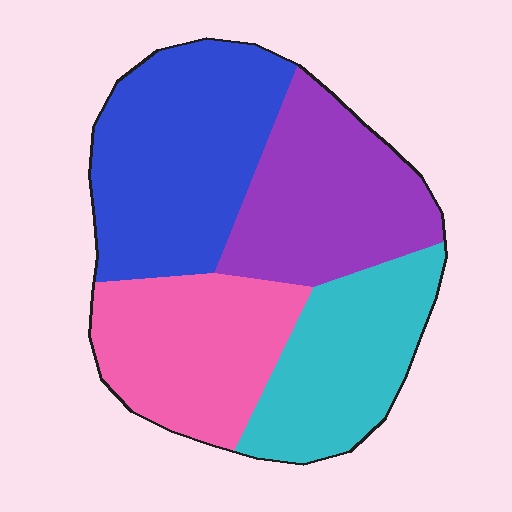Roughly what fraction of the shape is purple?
Purple covers roughly 25% of the shape.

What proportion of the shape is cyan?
Cyan covers around 20% of the shape.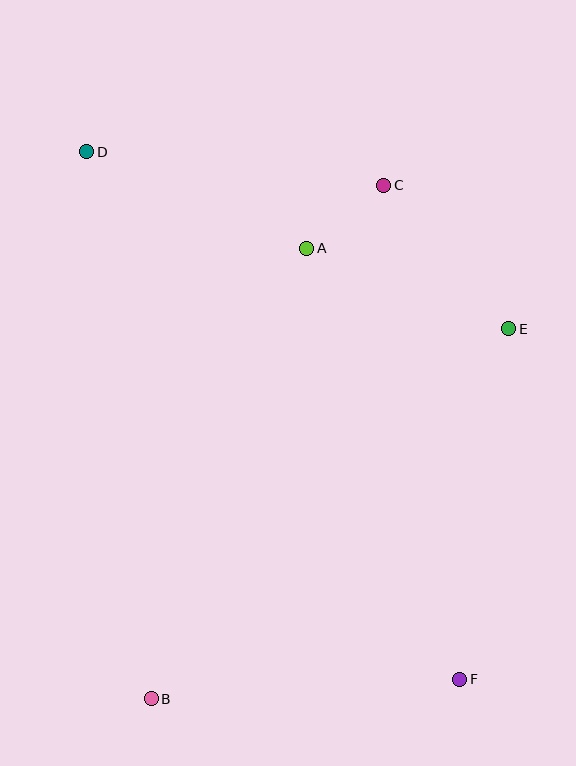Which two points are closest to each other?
Points A and C are closest to each other.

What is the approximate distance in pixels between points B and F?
The distance between B and F is approximately 309 pixels.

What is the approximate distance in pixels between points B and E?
The distance between B and E is approximately 515 pixels.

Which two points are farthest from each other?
Points D and F are farthest from each other.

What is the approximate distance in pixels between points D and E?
The distance between D and E is approximately 458 pixels.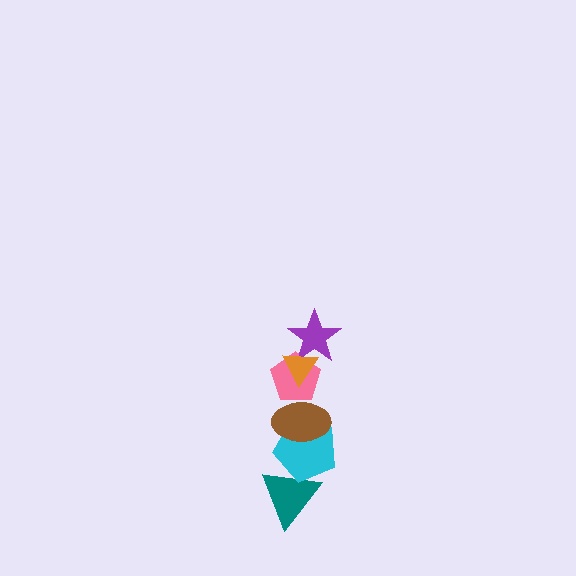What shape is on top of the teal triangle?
The cyan pentagon is on top of the teal triangle.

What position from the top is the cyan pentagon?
The cyan pentagon is 5th from the top.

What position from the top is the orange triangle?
The orange triangle is 1st from the top.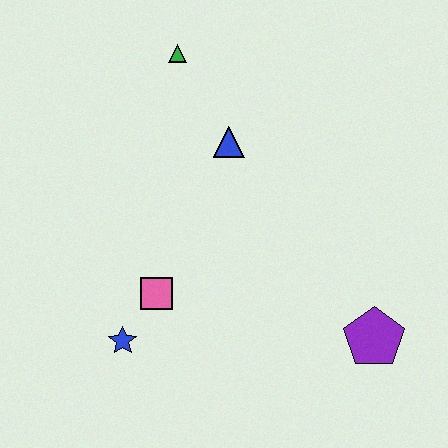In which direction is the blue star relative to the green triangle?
The blue star is below the green triangle.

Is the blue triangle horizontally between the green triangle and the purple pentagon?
Yes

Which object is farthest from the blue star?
The green triangle is farthest from the blue star.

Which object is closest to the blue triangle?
The green triangle is closest to the blue triangle.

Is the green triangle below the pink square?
No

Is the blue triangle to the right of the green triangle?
Yes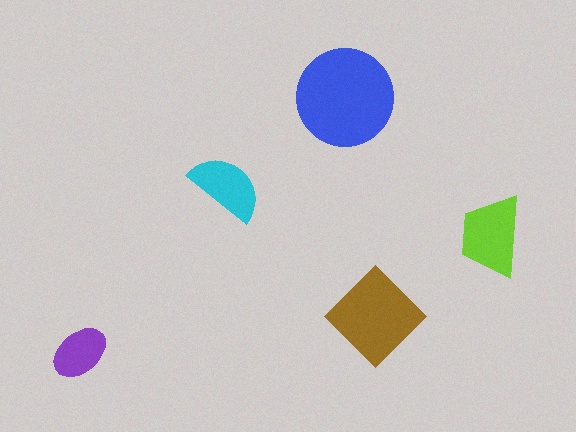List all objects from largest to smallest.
The blue circle, the brown diamond, the lime trapezoid, the cyan semicircle, the purple ellipse.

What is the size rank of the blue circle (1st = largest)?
1st.